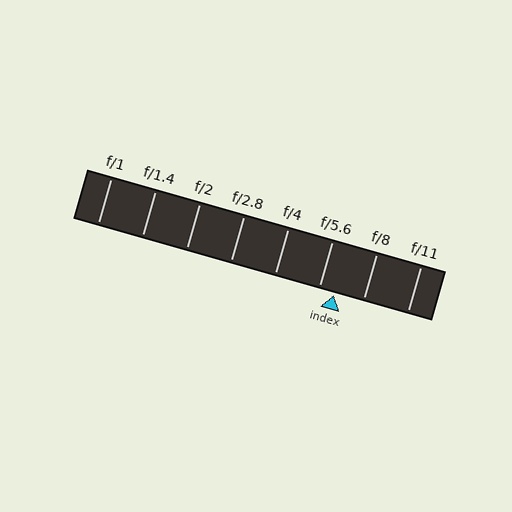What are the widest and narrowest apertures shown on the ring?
The widest aperture shown is f/1 and the narrowest is f/11.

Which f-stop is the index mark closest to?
The index mark is closest to f/5.6.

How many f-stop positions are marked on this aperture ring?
There are 8 f-stop positions marked.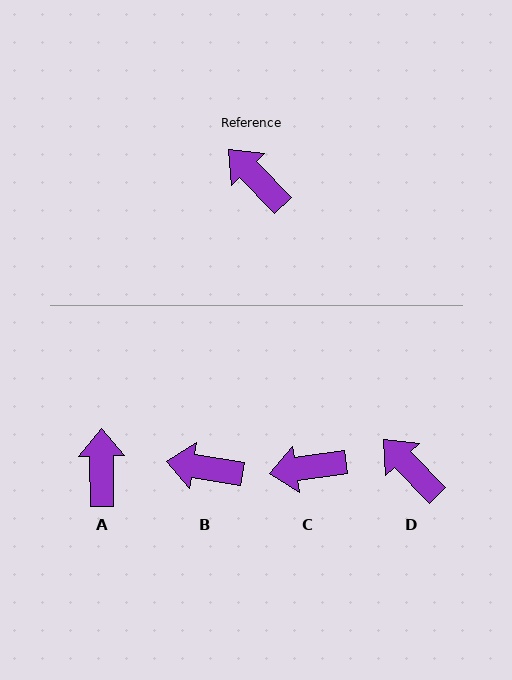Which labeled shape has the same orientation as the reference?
D.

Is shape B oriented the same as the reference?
No, it is off by about 36 degrees.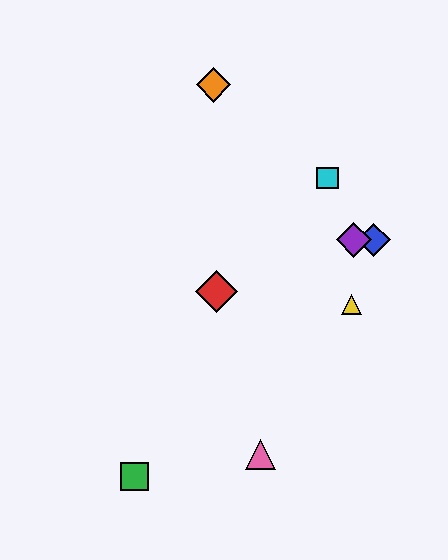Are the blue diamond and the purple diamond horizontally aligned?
Yes, both are at y≈240.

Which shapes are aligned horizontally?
The blue diamond, the purple diamond are aligned horizontally.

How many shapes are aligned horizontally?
2 shapes (the blue diamond, the purple diamond) are aligned horizontally.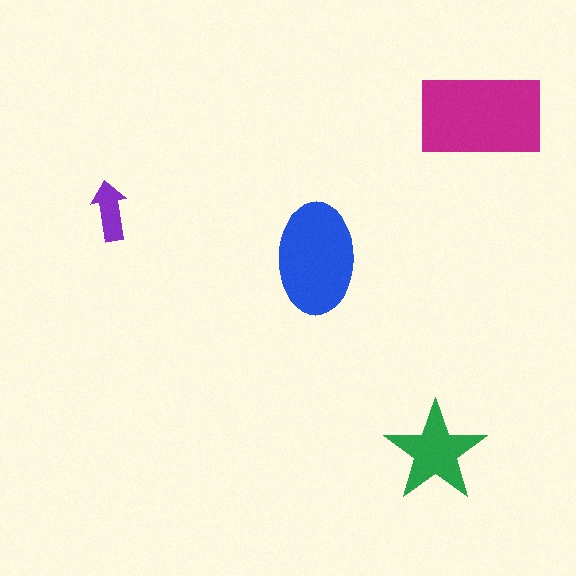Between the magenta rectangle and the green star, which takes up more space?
The magenta rectangle.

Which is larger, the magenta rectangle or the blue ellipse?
The magenta rectangle.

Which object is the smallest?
The purple arrow.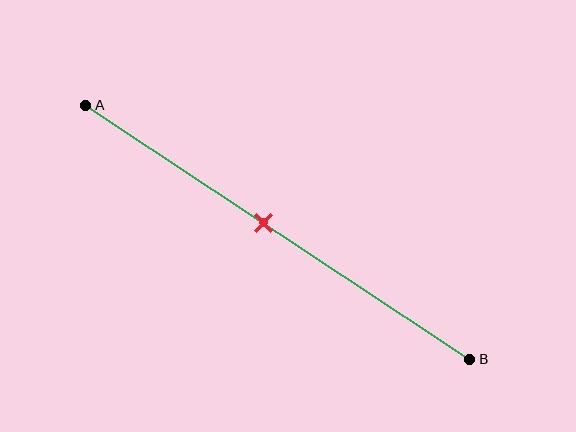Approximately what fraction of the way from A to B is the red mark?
The red mark is approximately 45% of the way from A to B.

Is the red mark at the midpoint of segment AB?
No, the mark is at about 45% from A, not at the 50% midpoint.